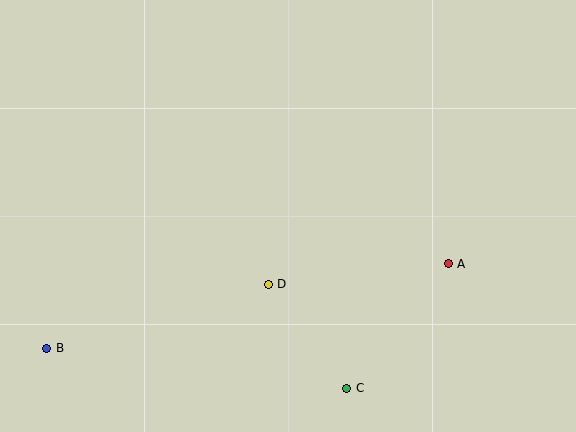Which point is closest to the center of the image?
Point D at (268, 284) is closest to the center.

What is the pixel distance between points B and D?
The distance between B and D is 231 pixels.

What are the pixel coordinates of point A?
Point A is at (448, 264).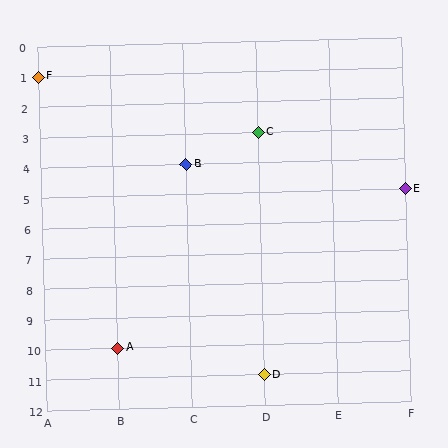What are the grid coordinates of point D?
Point D is at grid coordinates (D, 11).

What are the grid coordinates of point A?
Point A is at grid coordinates (B, 10).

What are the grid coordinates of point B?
Point B is at grid coordinates (C, 4).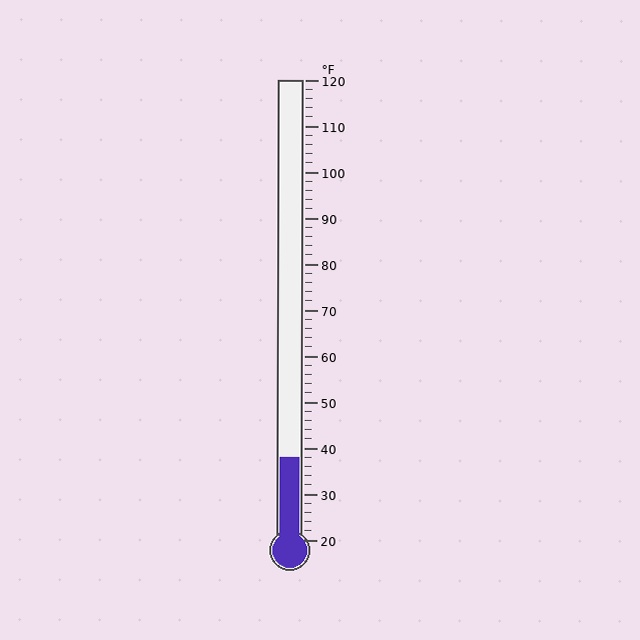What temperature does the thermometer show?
The thermometer shows approximately 38°F.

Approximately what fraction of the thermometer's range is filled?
The thermometer is filled to approximately 20% of its range.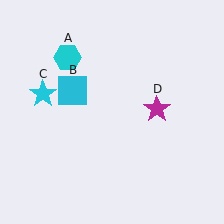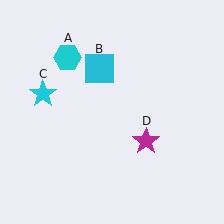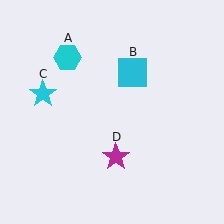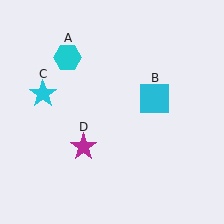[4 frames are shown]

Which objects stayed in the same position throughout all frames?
Cyan hexagon (object A) and cyan star (object C) remained stationary.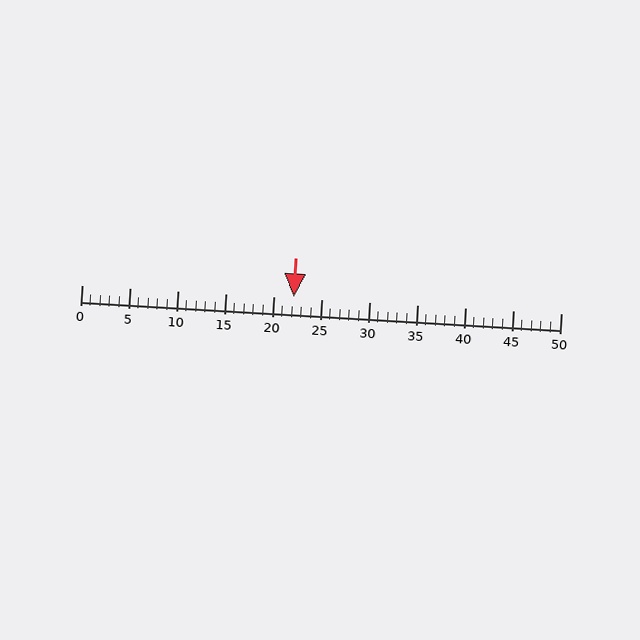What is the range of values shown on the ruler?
The ruler shows values from 0 to 50.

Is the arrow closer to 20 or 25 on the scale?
The arrow is closer to 20.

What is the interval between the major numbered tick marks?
The major tick marks are spaced 5 units apart.